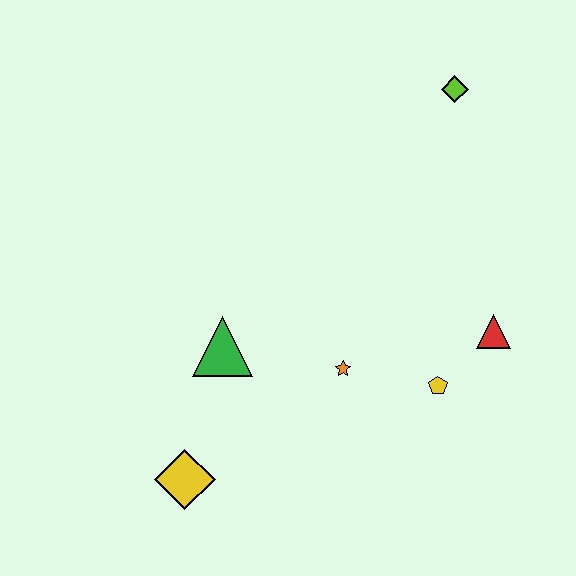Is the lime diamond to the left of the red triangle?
Yes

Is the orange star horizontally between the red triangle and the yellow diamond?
Yes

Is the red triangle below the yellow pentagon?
No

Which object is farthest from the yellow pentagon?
The lime diamond is farthest from the yellow pentagon.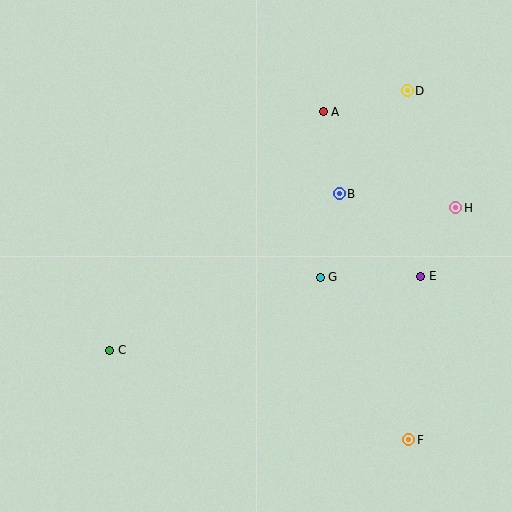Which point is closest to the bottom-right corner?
Point F is closest to the bottom-right corner.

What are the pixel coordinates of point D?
Point D is at (407, 91).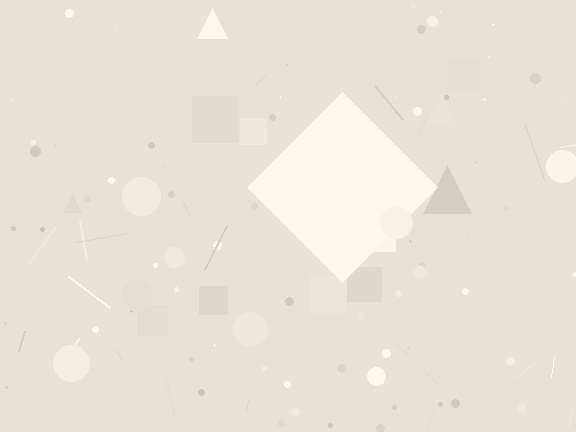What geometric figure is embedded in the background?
A diamond is embedded in the background.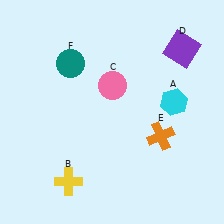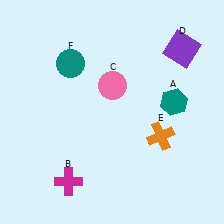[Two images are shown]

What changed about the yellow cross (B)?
In Image 1, B is yellow. In Image 2, it changed to magenta.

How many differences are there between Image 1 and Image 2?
There are 2 differences between the two images.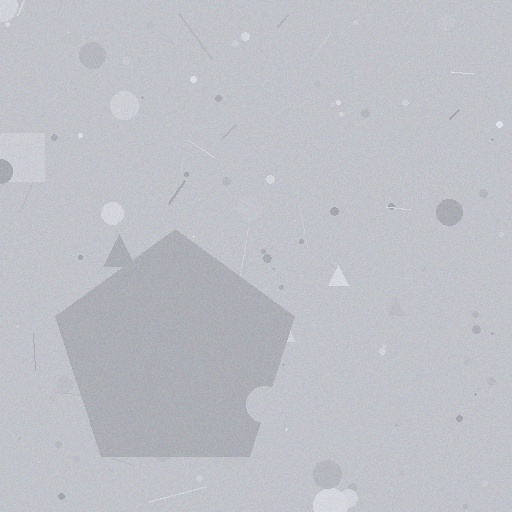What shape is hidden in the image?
A pentagon is hidden in the image.